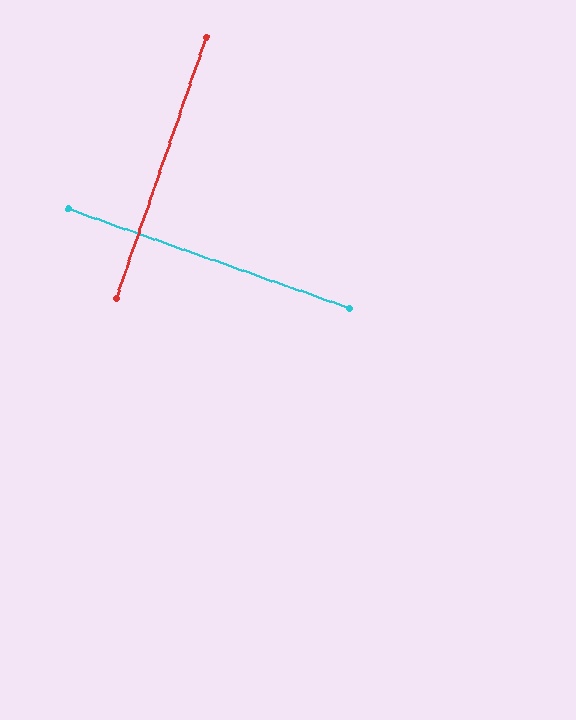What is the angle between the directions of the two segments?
Approximately 90 degrees.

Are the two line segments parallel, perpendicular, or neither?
Perpendicular — they meet at approximately 90°.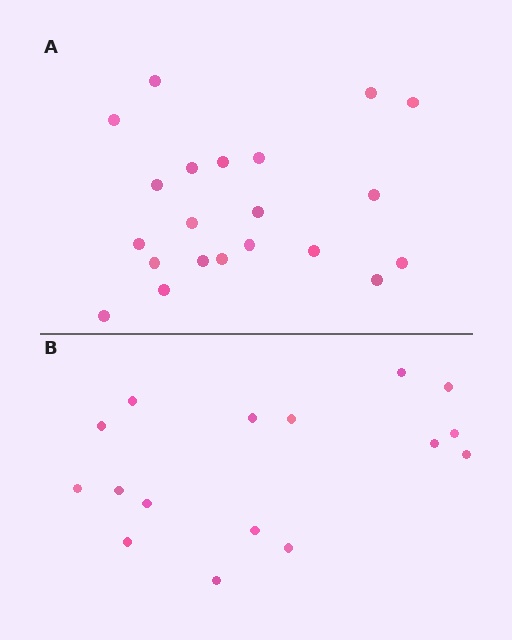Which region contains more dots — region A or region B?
Region A (the top region) has more dots.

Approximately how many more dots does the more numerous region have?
Region A has about 5 more dots than region B.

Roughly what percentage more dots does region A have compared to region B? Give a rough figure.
About 30% more.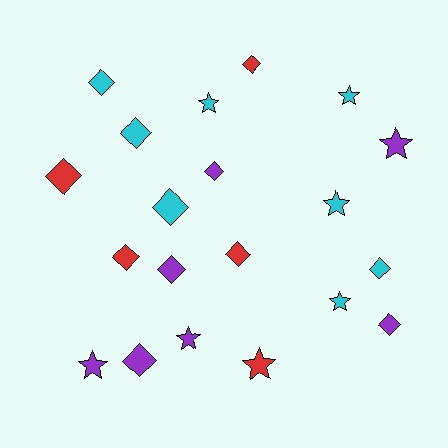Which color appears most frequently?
Cyan, with 8 objects.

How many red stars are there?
There is 1 red star.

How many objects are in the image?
There are 20 objects.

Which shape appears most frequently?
Diamond, with 12 objects.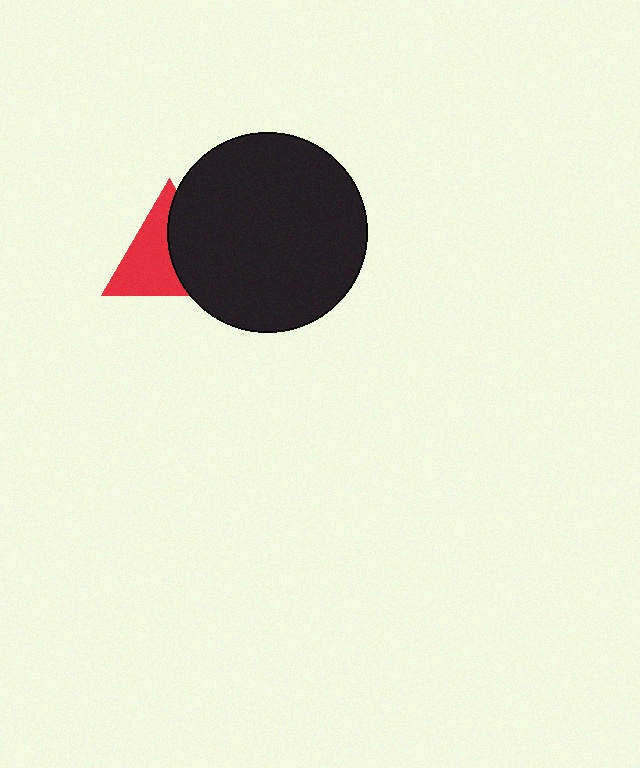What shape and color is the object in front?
The object in front is a black circle.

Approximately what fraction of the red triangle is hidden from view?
Roughly 45% of the red triangle is hidden behind the black circle.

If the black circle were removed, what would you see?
You would see the complete red triangle.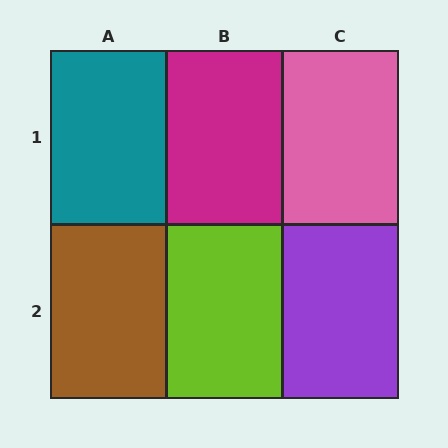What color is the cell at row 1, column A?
Teal.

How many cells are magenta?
1 cell is magenta.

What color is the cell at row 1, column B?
Magenta.